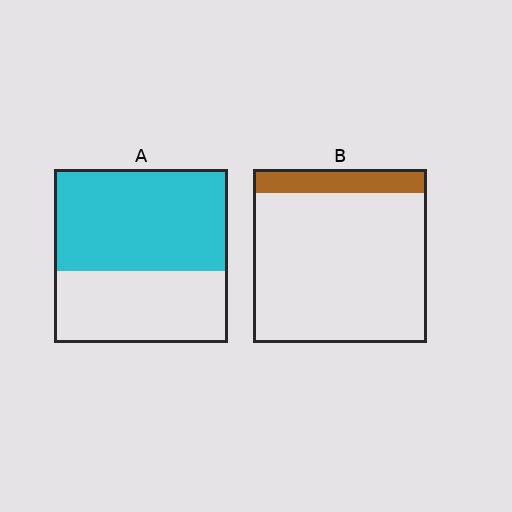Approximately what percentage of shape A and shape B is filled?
A is approximately 60% and B is approximately 15%.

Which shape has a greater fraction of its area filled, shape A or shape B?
Shape A.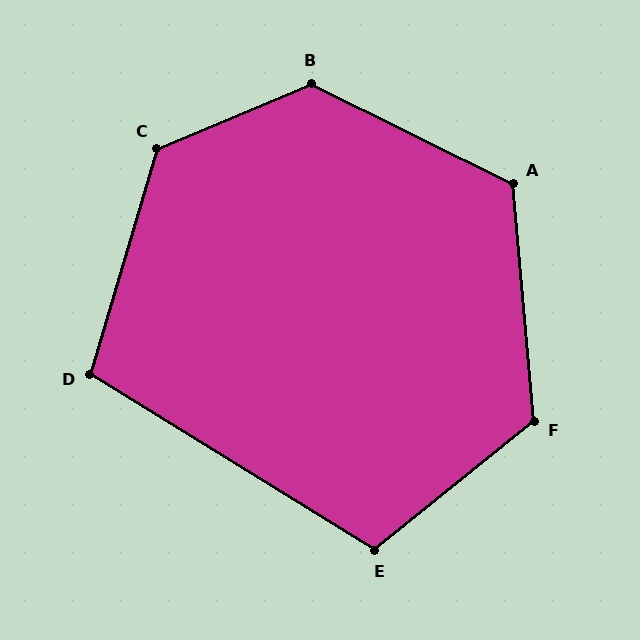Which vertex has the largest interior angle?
B, at approximately 131 degrees.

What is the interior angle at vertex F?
Approximately 124 degrees (obtuse).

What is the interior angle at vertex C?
Approximately 129 degrees (obtuse).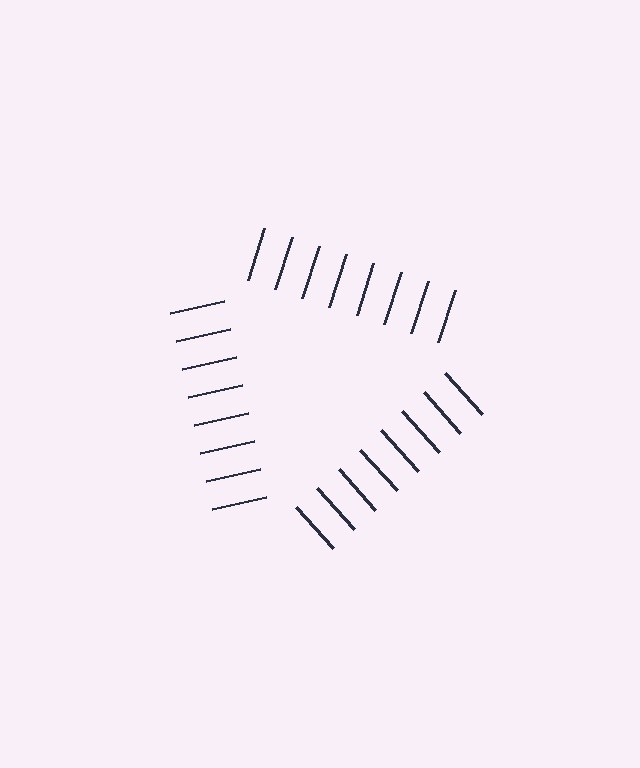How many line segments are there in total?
24 — 8 along each of the 3 edges.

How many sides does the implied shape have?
3 sides — the line-ends trace a triangle.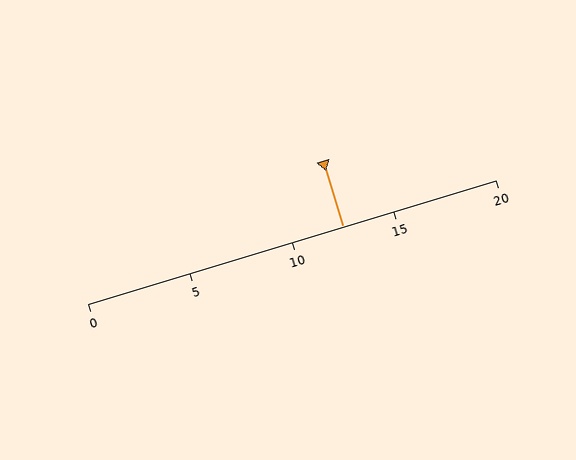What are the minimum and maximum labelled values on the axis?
The axis runs from 0 to 20.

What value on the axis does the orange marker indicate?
The marker indicates approximately 12.5.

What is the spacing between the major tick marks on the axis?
The major ticks are spaced 5 apart.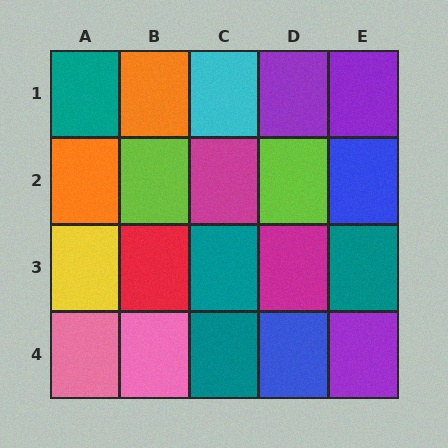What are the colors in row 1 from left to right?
Teal, orange, cyan, purple, purple.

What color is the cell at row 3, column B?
Red.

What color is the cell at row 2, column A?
Orange.